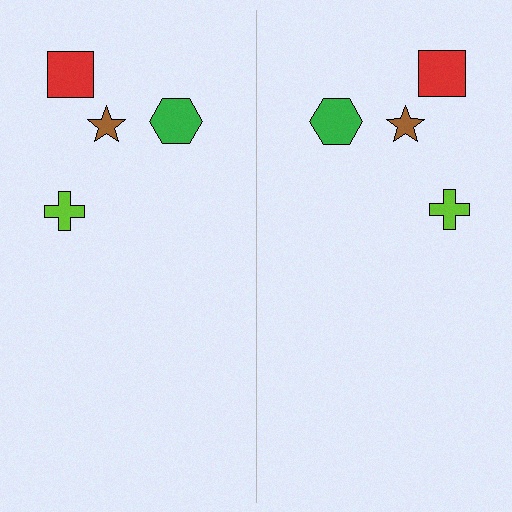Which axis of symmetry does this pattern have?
The pattern has a vertical axis of symmetry running through the center of the image.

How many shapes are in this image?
There are 8 shapes in this image.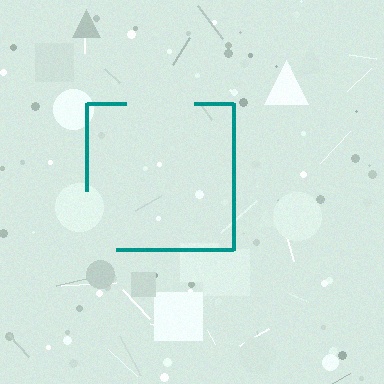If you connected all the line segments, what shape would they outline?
They would outline a square.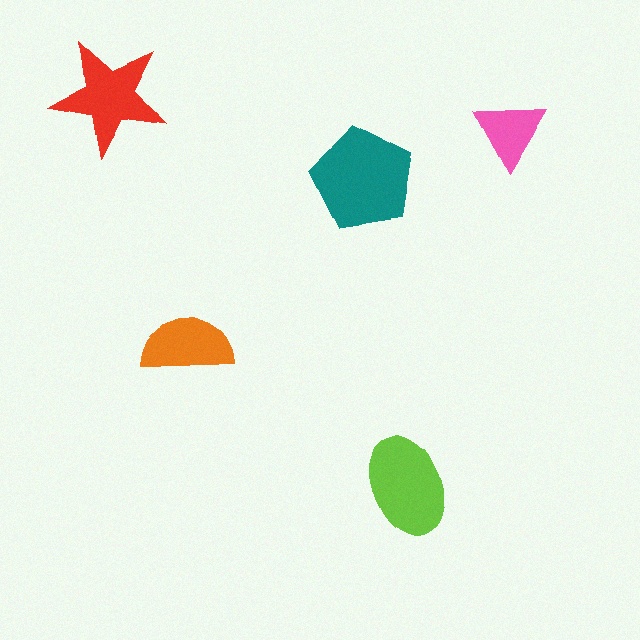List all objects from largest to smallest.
The teal pentagon, the lime ellipse, the red star, the orange semicircle, the pink triangle.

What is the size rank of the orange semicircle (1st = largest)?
4th.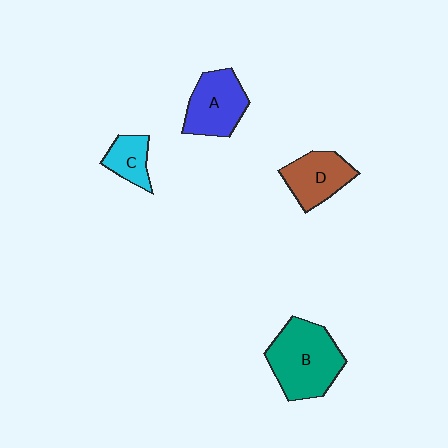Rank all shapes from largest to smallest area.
From largest to smallest: B (teal), A (blue), D (brown), C (cyan).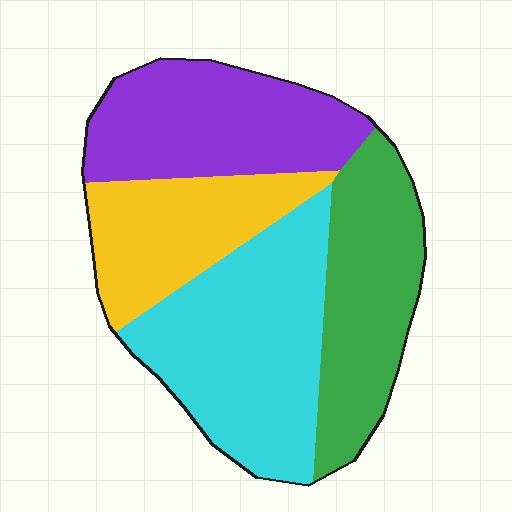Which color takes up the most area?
Cyan, at roughly 35%.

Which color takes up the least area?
Yellow, at roughly 20%.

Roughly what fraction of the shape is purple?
Purple takes up less than a quarter of the shape.